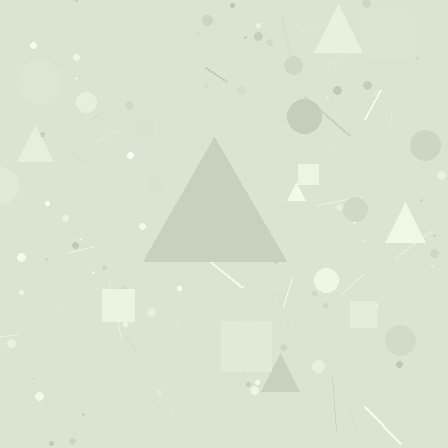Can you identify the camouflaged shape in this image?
The camouflaged shape is a triangle.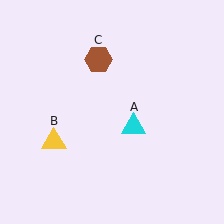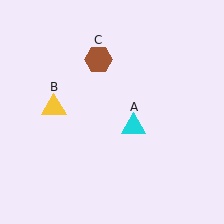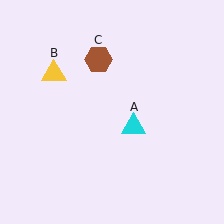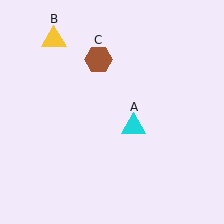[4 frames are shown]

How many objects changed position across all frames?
1 object changed position: yellow triangle (object B).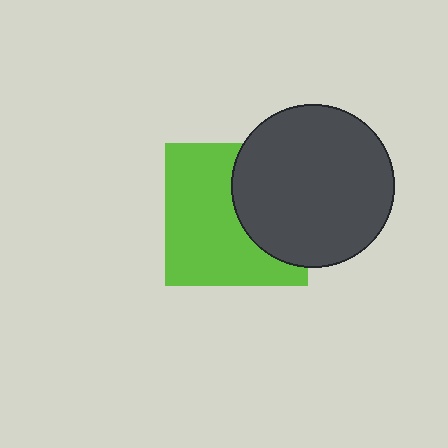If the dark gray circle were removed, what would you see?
You would see the complete lime square.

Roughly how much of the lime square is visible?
About half of it is visible (roughly 61%).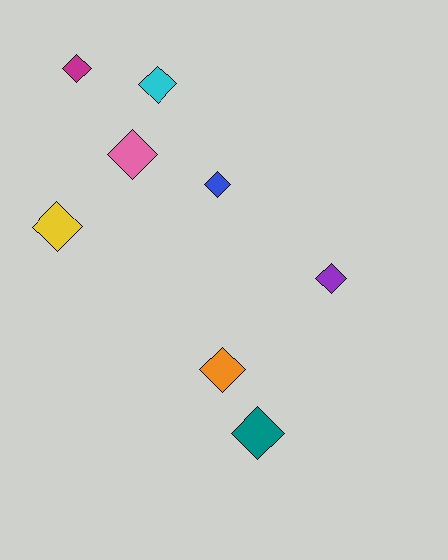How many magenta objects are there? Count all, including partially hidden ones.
There is 1 magenta object.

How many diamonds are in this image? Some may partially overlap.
There are 8 diamonds.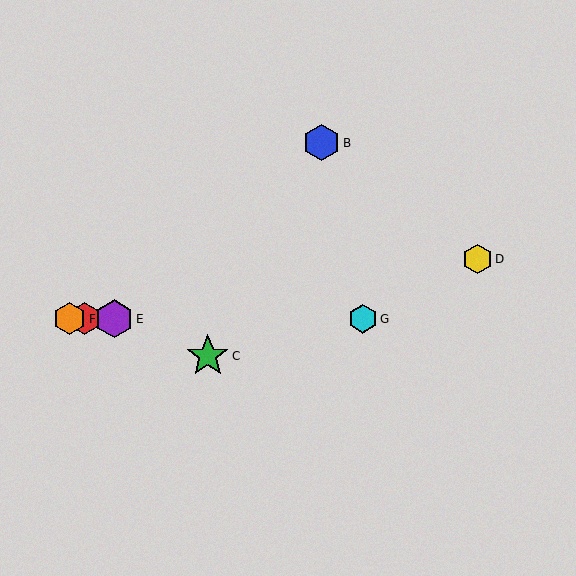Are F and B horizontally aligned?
No, F is at y≈319 and B is at y≈143.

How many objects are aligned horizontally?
4 objects (A, E, F, G) are aligned horizontally.